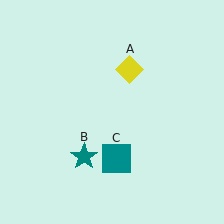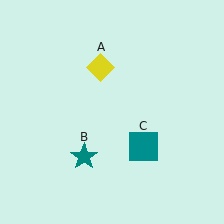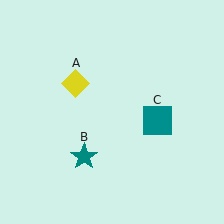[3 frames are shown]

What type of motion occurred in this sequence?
The yellow diamond (object A), teal square (object C) rotated counterclockwise around the center of the scene.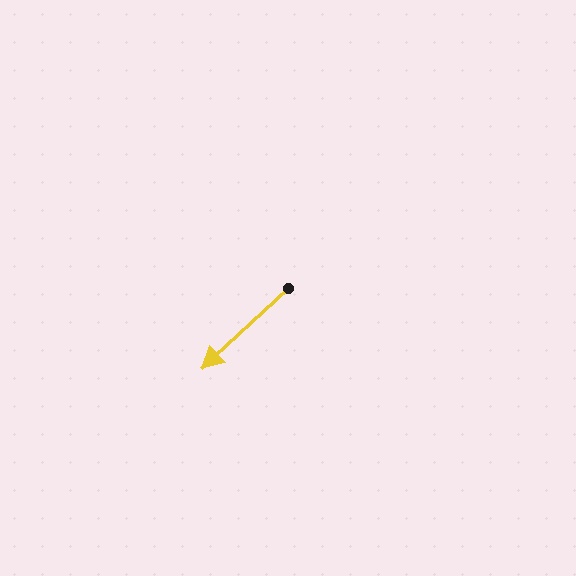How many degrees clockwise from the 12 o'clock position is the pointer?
Approximately 227 degrees.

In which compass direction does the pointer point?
Southwest.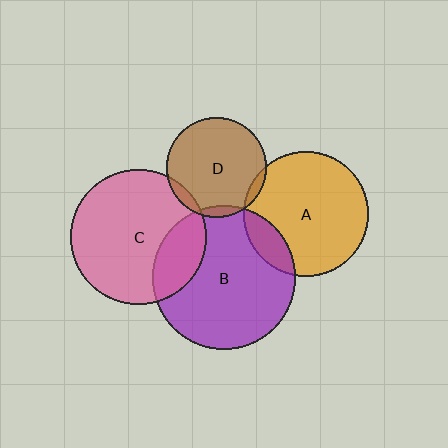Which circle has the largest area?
Circle B (purple).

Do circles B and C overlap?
Yes.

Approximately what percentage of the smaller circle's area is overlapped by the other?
Approximately 20%.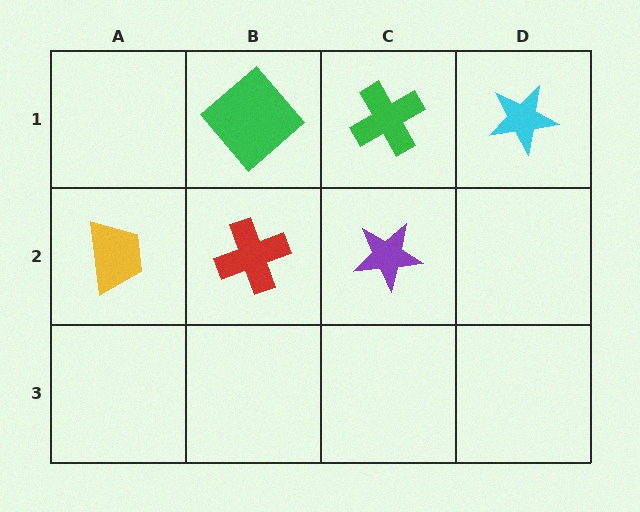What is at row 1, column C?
A green cross.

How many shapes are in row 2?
3 shapes.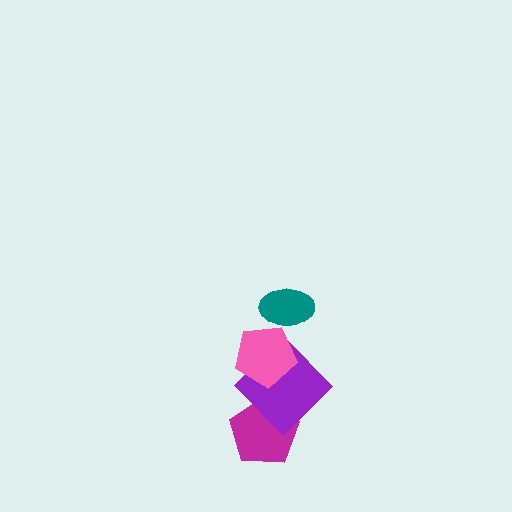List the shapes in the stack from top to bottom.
From top to bottom: the teal ellipse, the pink pentagon, the purple diamond, the magenta pentagon.